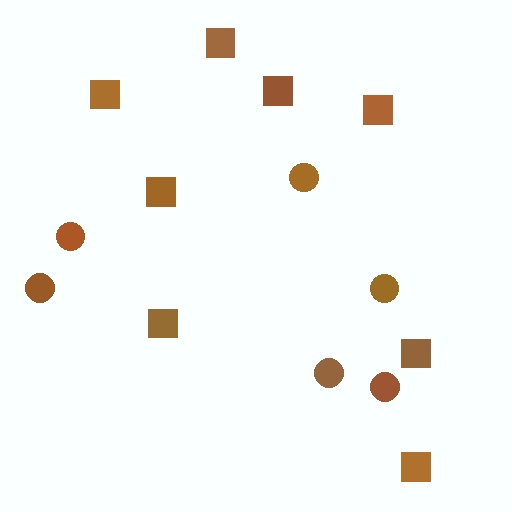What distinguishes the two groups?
There are 2 groups: one group of circles (6) and one group of squares (8).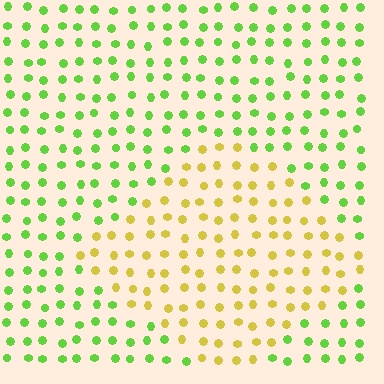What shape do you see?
I see a diamond.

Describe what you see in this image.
The image is filled with small lime elements in a uniform arrangement. A diamond-shaped region is visible where the elements are tinted to a slightly different hue, forming a subtle color boundary.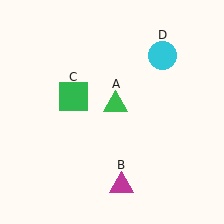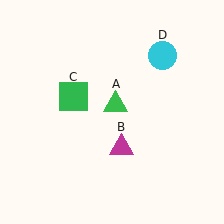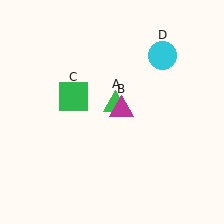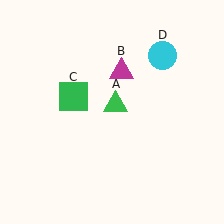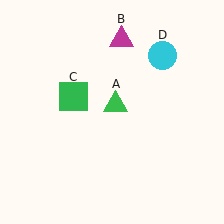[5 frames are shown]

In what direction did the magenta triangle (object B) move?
The magenta triangle (object B) moved up.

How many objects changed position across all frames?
1 object changed position: magenta triangle (object B).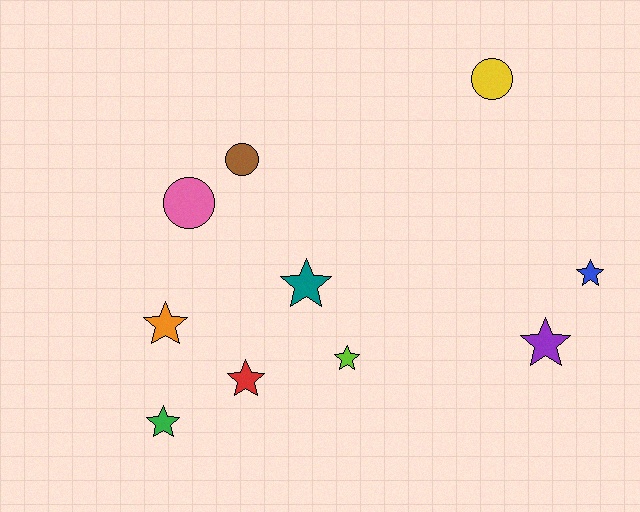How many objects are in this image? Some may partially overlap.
There are 10 objects.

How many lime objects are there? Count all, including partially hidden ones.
There is 1 lime object.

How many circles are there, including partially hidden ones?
There are 3 circles.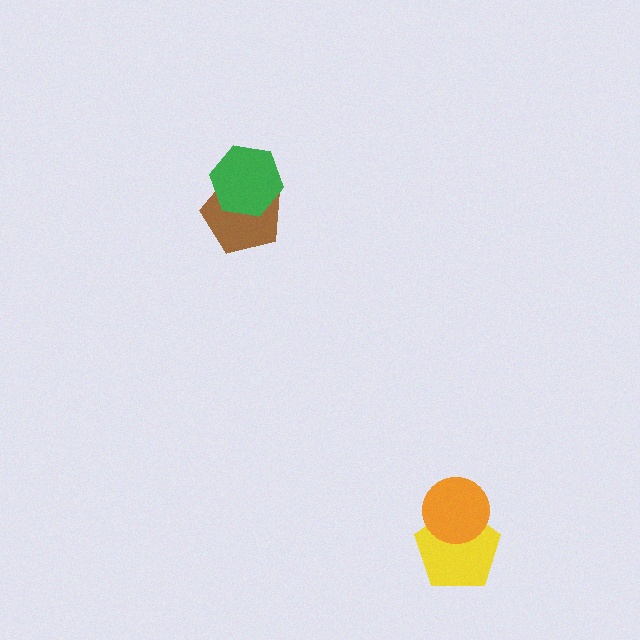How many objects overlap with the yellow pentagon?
1 object overlaps with the yellow pentagon.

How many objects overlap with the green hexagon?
1 object overlaps with the green hexagon.